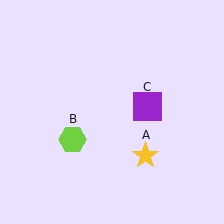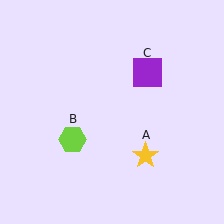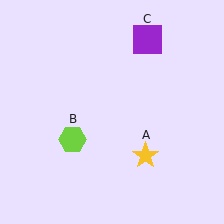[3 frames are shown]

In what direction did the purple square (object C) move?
The purple square (object C) moved up.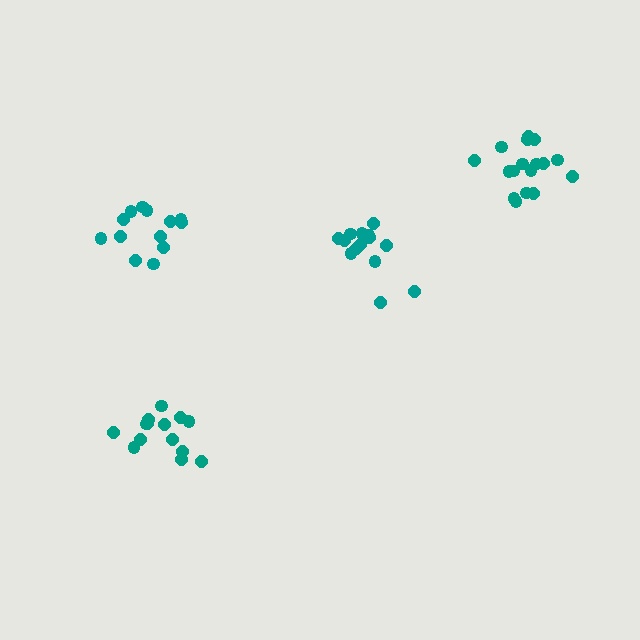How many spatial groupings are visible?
There are 4 spatial groupings.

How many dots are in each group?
Group 1: 17 dots, Group 2: 14 dots, Group 3: 13 dots, Group 4: 14 dots (58 total).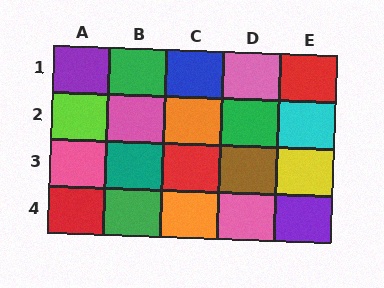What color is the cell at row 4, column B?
Green.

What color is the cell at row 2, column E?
Cyan.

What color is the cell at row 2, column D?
Green.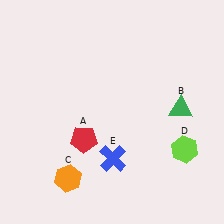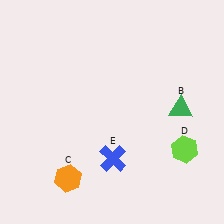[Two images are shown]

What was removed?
The red pentagon (A) was removed in Image 2.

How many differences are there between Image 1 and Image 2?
There is 1 difference between the two images.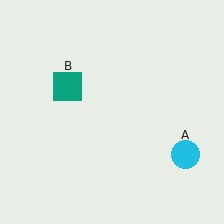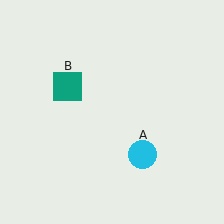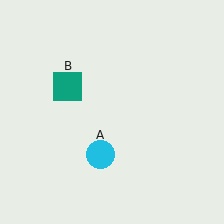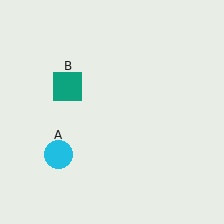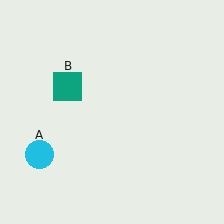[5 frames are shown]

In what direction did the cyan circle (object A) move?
The cyan circle (object A) moved left.